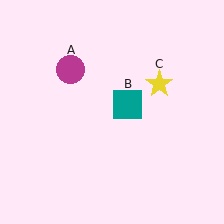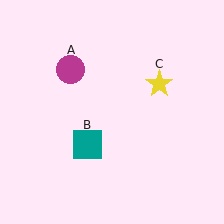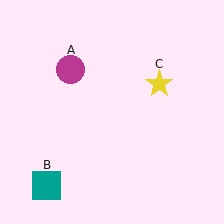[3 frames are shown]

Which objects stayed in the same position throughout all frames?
Magenta circle (object A) and yellow star (object C) remained stationary.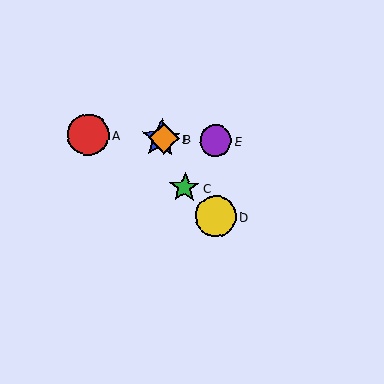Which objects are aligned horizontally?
Objects A, B, E, F are aligned horizontally.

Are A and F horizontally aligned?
Yes, both are at y≈135.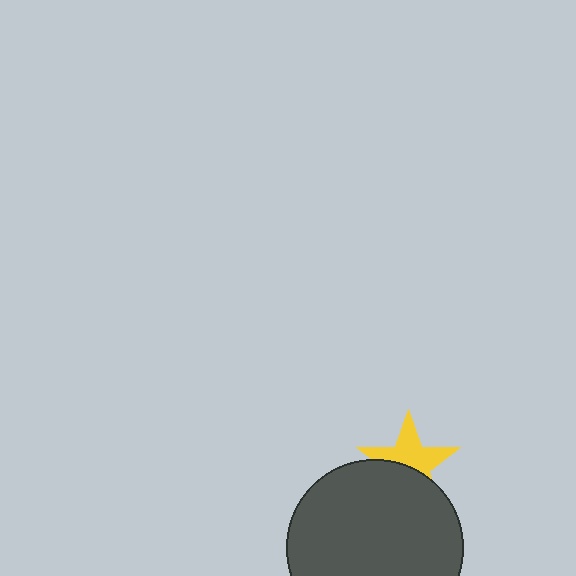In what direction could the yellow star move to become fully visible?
The yellow star could move up. That would shift it out from behind the dark gray circle entirely.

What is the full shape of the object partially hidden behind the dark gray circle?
The partially hidden object is a yellow star.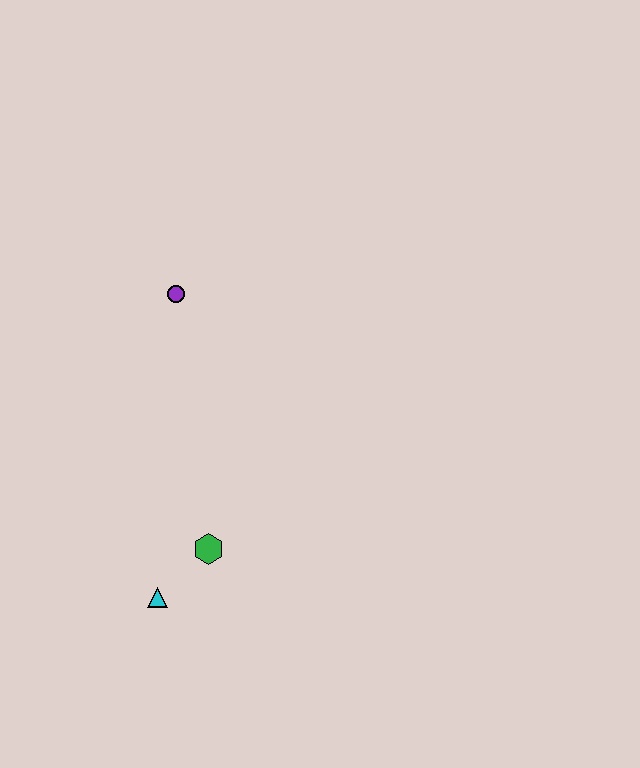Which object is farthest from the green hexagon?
The purple circle is farthest from the green hexagon.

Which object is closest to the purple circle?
The green hexagon is closest to the purple circle.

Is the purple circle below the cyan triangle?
No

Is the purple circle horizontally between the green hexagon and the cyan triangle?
Yes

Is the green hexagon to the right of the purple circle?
Yes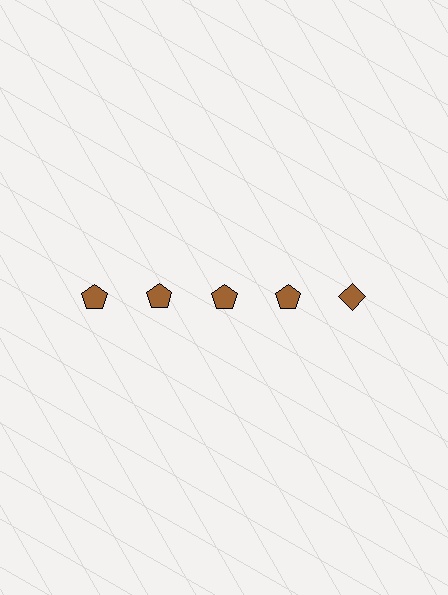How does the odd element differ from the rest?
It has a different shape: diamond instead of pentagon.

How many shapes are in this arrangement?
There are 5 shapes arranged in a grid pattern.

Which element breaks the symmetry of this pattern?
The brown diamond in the top row, rightmost column breaks the symmetry. All other shapes are brown pentagons.